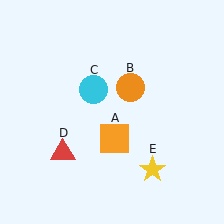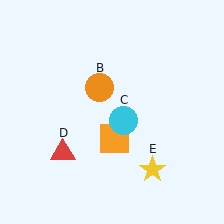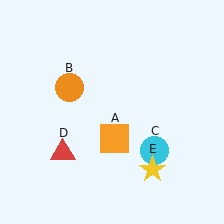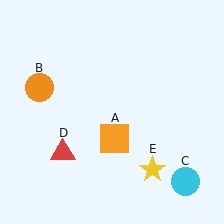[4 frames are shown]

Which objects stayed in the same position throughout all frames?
Orange square (object A) and red triangle (object D) and yellow star (object E) remained stationary.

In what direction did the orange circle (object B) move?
The orange circle (object B) moved left.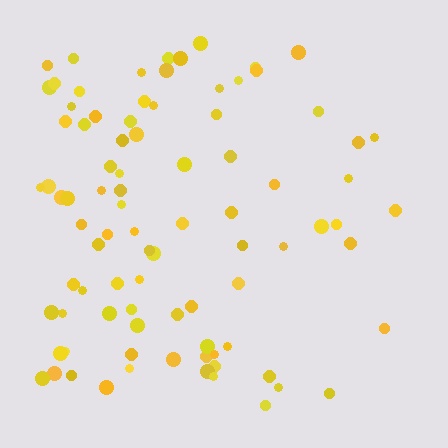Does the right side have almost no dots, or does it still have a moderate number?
Still a moderate number, just noticeably fewer than the left.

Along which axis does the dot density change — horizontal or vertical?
Horizontal.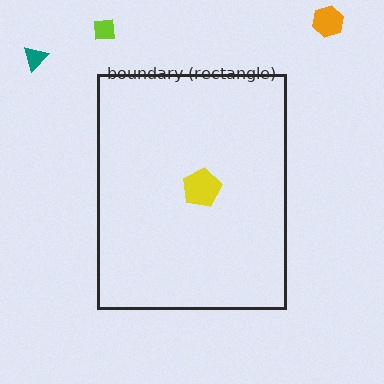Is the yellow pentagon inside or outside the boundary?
Inside.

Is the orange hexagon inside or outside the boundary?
Outside.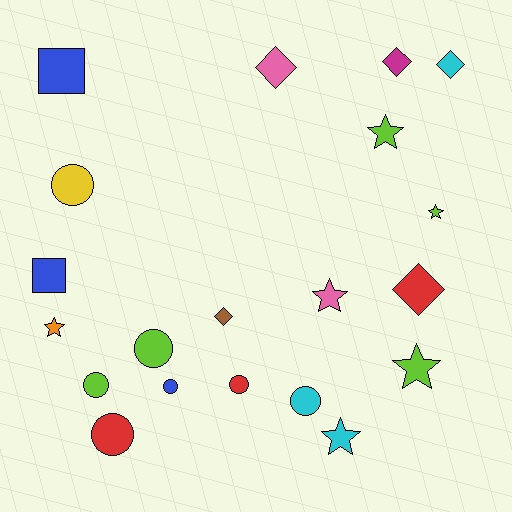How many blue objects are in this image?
There are 3 blue objects.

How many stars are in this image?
There are 6 stars.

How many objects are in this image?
There are 20 objects.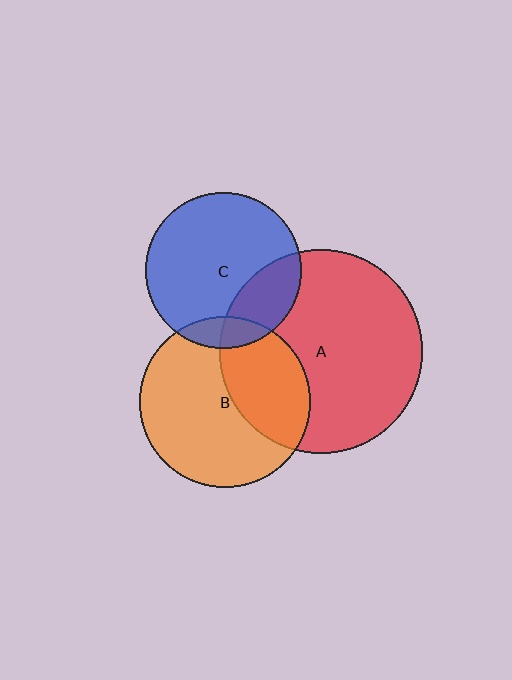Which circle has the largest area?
Circle A (red).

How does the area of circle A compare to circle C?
Approximately 1.7 times.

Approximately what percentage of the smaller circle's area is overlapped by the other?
Approximately 25%.